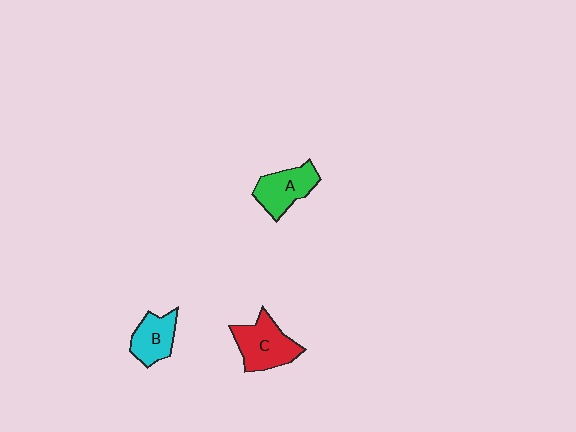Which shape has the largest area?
Shape C (red).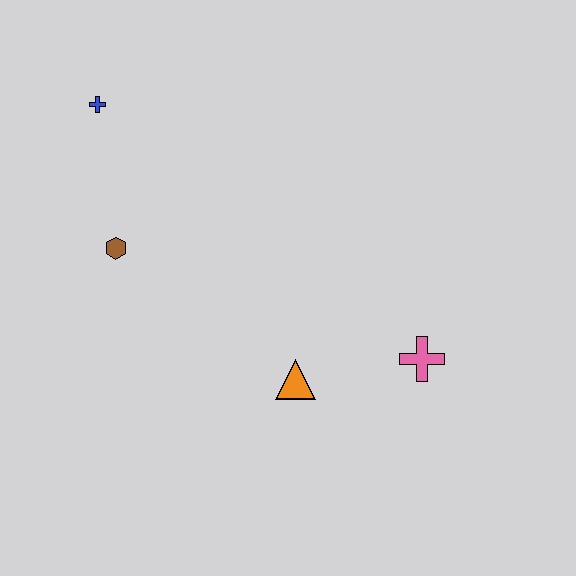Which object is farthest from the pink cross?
The blue cross is farthest from the pink cross.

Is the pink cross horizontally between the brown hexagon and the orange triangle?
No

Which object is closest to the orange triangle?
The pink cross is closest to the orange triangle.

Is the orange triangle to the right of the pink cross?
No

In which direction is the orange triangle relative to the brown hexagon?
The orange triangle is to the right of the brown hexagon.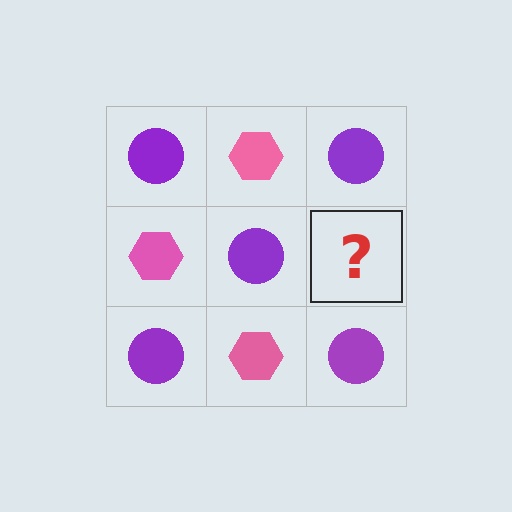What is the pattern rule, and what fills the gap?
The rule is that it alternates purple circle and pink hexagon in a checkerboard pattern. The gap should be filled with a pink hexagon.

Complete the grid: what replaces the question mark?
The question mark should be replaced with a pink hexagon.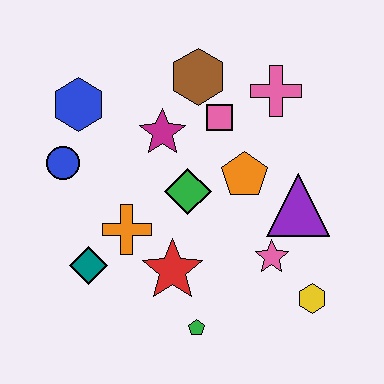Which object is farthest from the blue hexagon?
The yellow hexagon is farthest from the blue hexagon.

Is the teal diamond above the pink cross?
No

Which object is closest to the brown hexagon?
The pink square is closest to the brown hexagon.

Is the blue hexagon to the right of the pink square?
No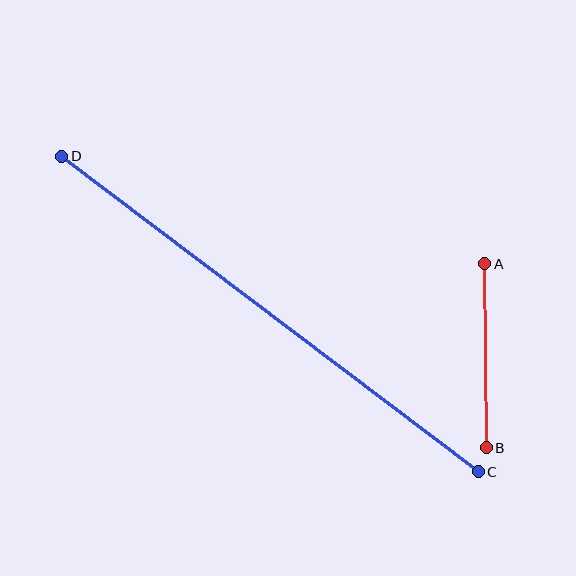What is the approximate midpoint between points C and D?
The midpoint is at approximately (270, 314) pixels.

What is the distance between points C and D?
The distance is approximately 523 pixels.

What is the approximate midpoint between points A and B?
The midpoint is at approximately (486, 356) pixels.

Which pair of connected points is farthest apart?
Points C and D are farthest apart.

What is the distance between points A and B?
The distance is approximately 184 pixels.